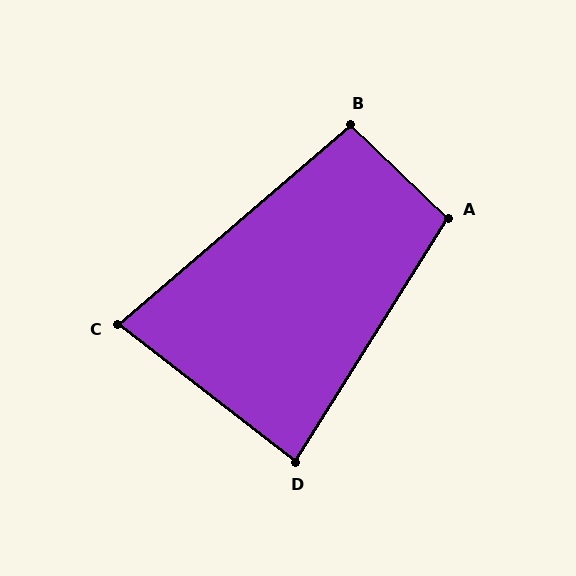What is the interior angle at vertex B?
Approximately 96 degrees (obtuse).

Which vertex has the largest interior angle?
A, at approximately 102 degrees.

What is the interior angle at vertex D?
Approximately 84 degrees (acute).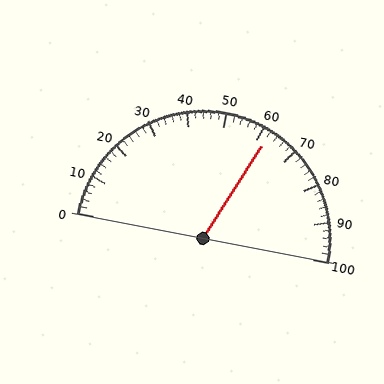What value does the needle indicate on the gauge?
The needle indicates approximately 62.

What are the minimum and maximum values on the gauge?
The gauge ranges from 0 to 100.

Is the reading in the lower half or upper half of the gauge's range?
The reading is in the upper half of the range (0 to 100).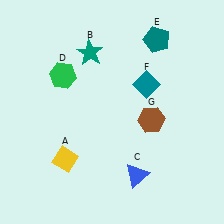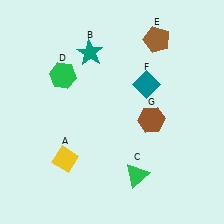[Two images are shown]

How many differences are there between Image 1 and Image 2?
There are 2 differences between the two images.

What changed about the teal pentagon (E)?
In Image 1, E is teal. In Image 2, it changed to brown.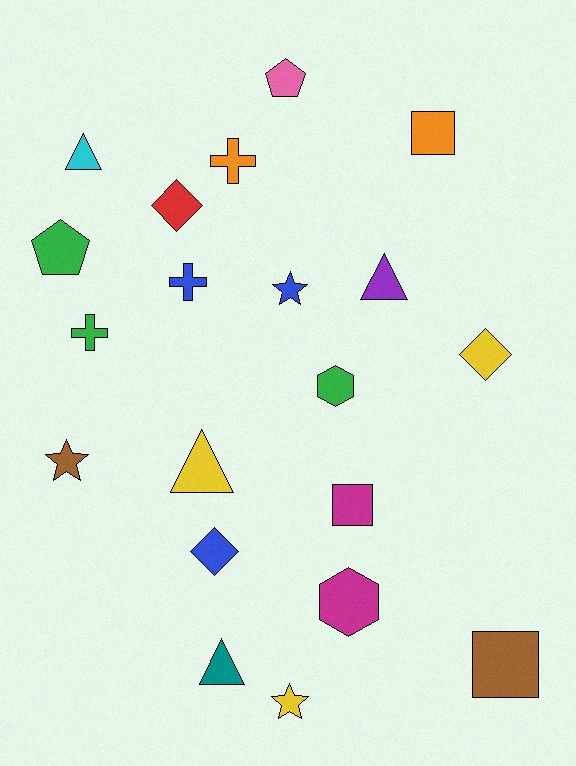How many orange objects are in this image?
There are 2 orange objects.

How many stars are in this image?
There are 3 stars.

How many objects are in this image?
There are 20 objects.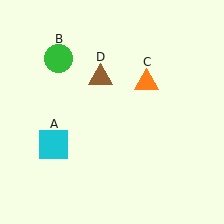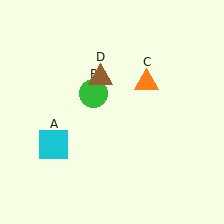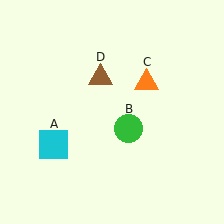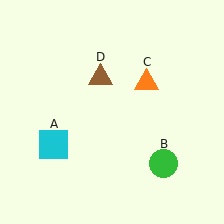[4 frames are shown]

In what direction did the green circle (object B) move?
The green circle (object B) moved down and to the right.